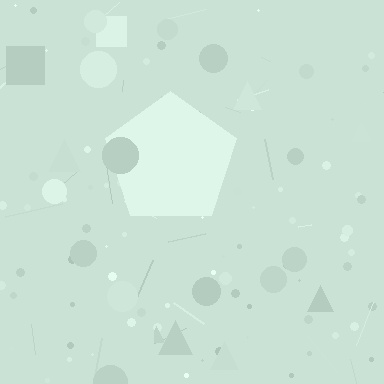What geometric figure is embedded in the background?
A pentagon is embedded in the background.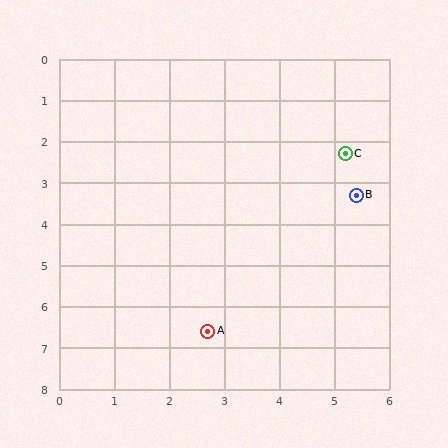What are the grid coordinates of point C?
Point C is at approximately (5.2, 2.3).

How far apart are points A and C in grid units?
Points A and C are about 5.0 grid units apart.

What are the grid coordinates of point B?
Point B is at approximately (5.4, 3.3).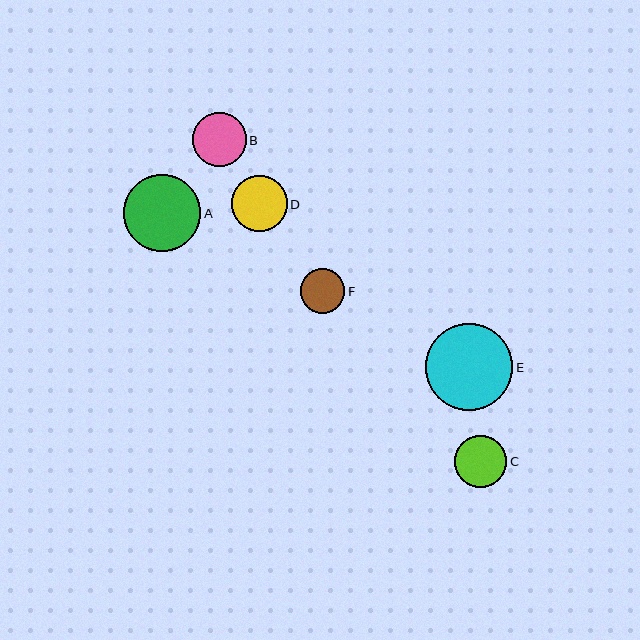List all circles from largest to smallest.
From largest to smallest: E, A, D, B, C, F.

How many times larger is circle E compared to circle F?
Circle E is approximately 2.0 times the size of circle F.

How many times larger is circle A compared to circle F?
Circle A is approximately 1.7 times the size of circle F.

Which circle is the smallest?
Circle F is the smallest with a size of approximately 45 pixels.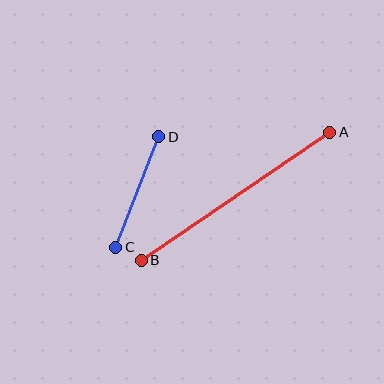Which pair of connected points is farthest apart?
Points A and B are farthest apart.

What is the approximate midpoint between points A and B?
The midpoint is at approximately (235, 196) pixels.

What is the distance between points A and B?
The distance is approximately 228 pixels.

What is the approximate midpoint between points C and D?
The midpoint is at approximately (137, 192) pixels.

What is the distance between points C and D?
The distance is approximately 119 pixels.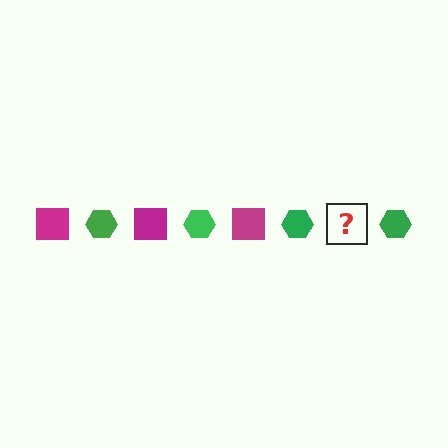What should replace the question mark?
The question mark should be replaced with a magenta square.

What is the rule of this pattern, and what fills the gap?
The rule is that the pattern alternates between magenta square and green hexagon. The gap should be filled with a magenta square.